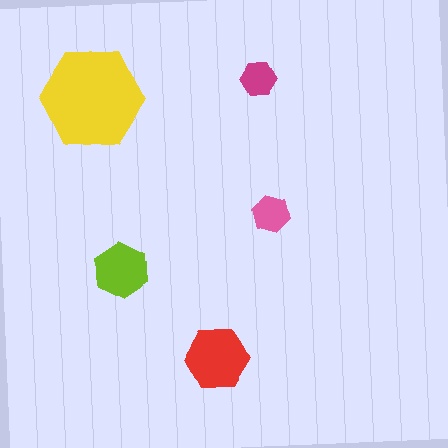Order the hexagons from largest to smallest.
the yellow one, the red one, the lime one, the pink one, the magenta one.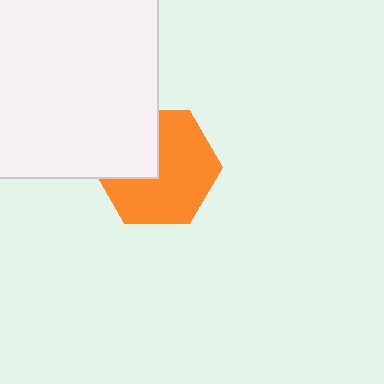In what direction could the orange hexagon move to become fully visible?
The orange hexagon could move toward the lower-right. That would shift it out from behind the white rectangle entirely.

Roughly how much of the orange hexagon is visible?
Most of it is visible (roughly 67%).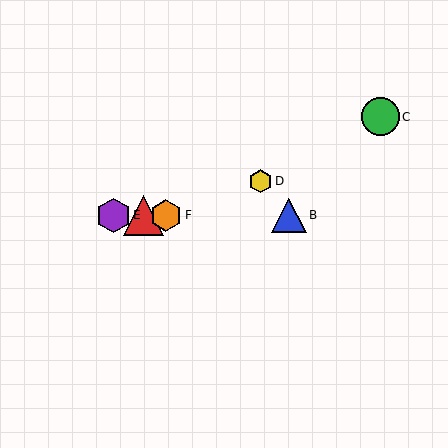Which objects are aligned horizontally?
Objects A, B, E, F are aligned horizontally.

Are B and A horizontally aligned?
Yes, both are at y≈215.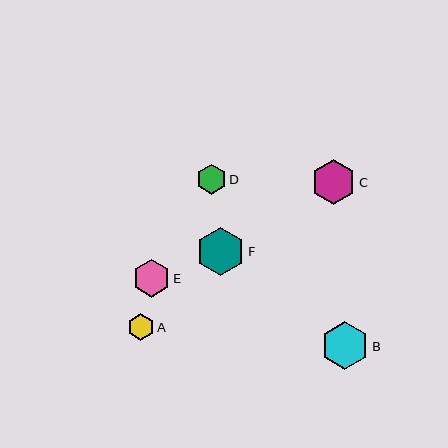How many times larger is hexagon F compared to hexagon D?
Hexagon F is approximately 1.6 times the size of hexagon D.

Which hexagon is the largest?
Hexagon F is the largest with a size of approximately 48 pixels.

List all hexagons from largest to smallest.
From largest to smallest: F, B, C, E, D, A.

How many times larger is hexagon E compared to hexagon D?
Hexagon E is approximately 1.3 times the size of hexagon D.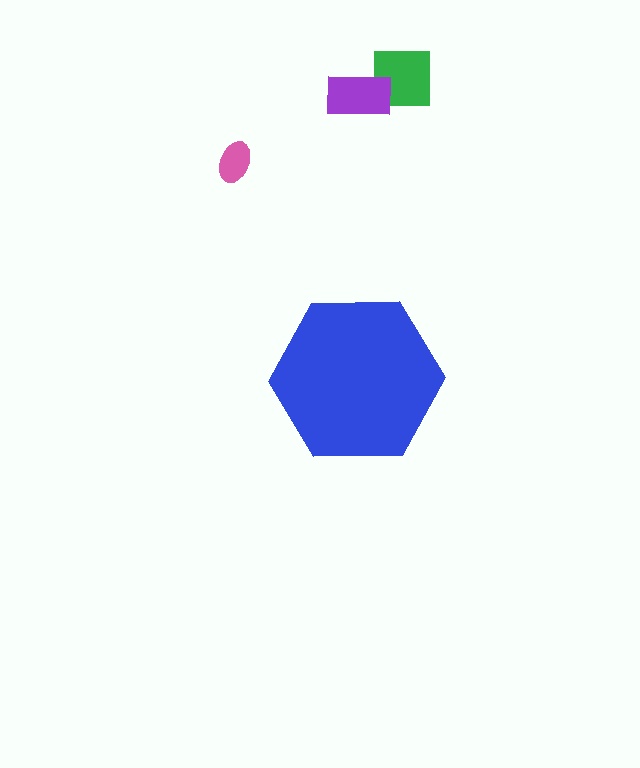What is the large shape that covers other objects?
A blue hexagon.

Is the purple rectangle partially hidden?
No, the purple rectangle is fully visible.